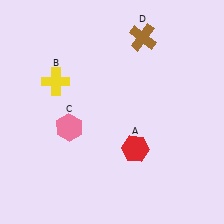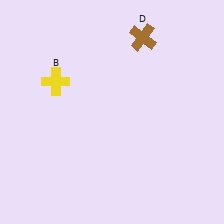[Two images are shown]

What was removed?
The pink hexagon (C), the red hexagon (A) were removed in Image 2.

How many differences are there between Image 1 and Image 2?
There are 2 differences between the two images.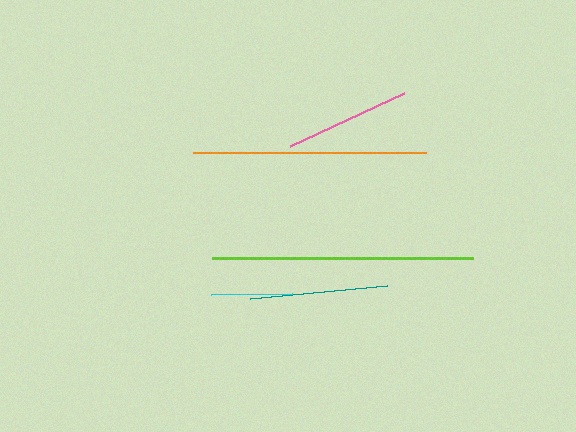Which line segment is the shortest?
The cyan line is the shortest at approximately 80 pixels.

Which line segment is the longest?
The lime line is the longest at approximately 261 pixels.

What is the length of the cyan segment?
The cyan segment is approximately 80 pixels long.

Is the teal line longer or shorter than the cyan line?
The teal line is longer than the cyan line.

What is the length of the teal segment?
The teal segment is approximately 138 pixels long.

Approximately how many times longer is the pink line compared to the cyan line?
The pink line is approximately 1.6 times the length of the cyan line.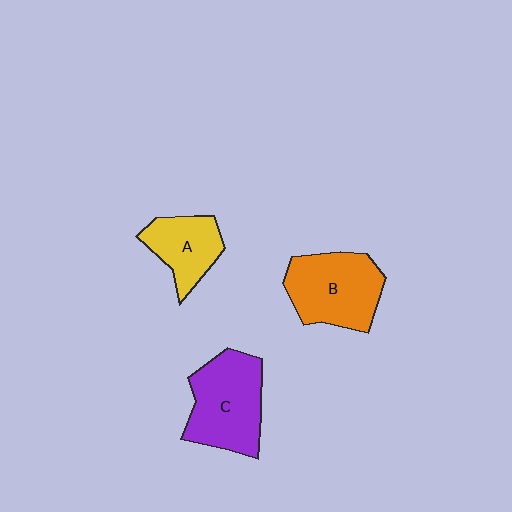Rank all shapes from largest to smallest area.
From largest to smallest: C (purple), B (orange), A (yellow).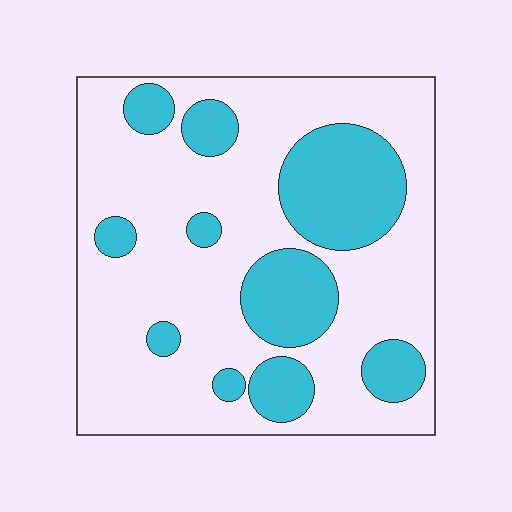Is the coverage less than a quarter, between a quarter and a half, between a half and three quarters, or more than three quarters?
Between a quarter and a half.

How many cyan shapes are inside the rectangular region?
10.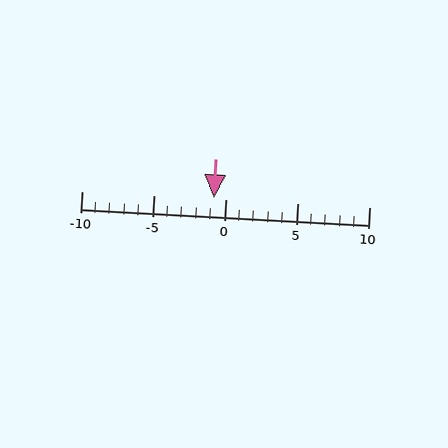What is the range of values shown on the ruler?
The ruler shows values from -10 to 10.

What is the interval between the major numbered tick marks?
The major tick marks are spaced 5 units apart.